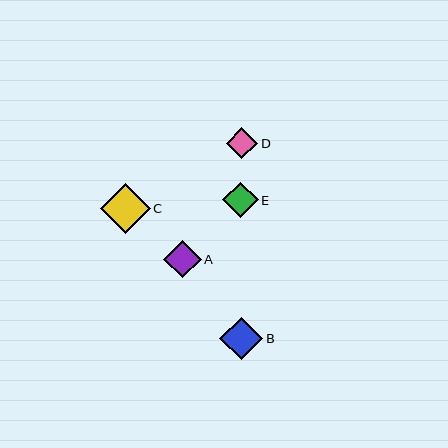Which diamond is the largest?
Diamond C is the largest with a size of approximately 50 pixels.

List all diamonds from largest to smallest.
From largest to smallest: C, B, A, E, D.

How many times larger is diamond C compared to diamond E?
Diamond C is approximately 1.4 times the size of diamond E.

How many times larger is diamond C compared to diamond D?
Diamond C is approximately 1.6 times the size of diamond D.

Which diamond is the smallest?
Diamond D is the smallest with a size of approximately 31 pixels.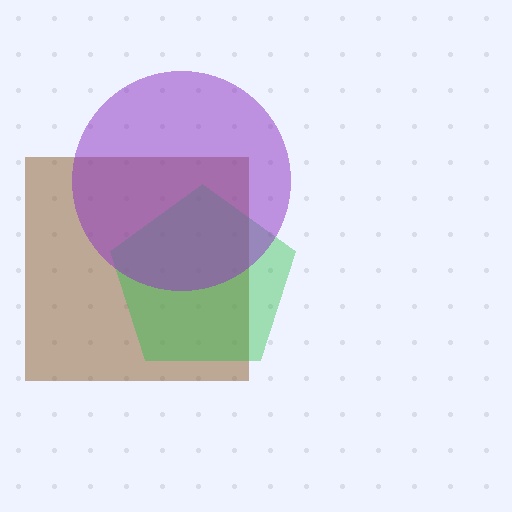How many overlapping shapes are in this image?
There are 3 overlapping shapes in the image.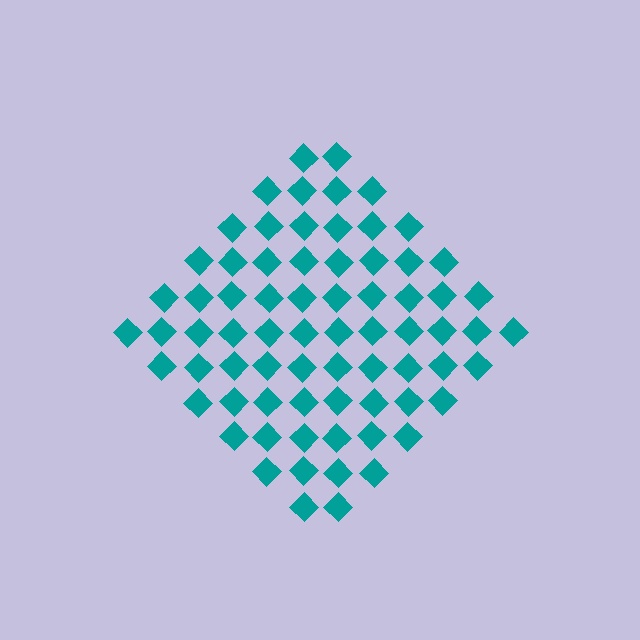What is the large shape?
The large shape is a diamond.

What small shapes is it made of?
It is made of small diamonds.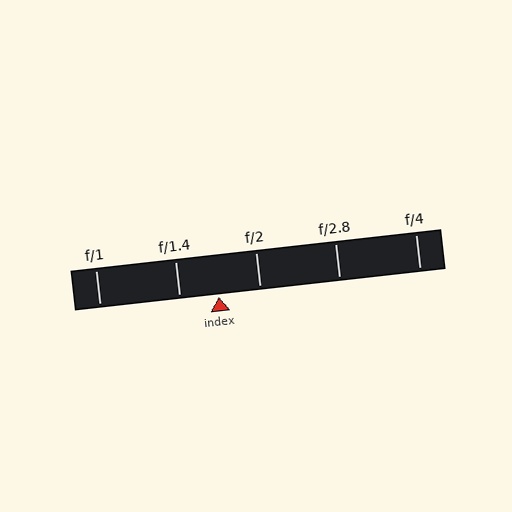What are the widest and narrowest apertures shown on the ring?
The widest aperture shown is f/1 and the narrowest is f/4.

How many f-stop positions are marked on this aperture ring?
There are 5 f-stop positions marked.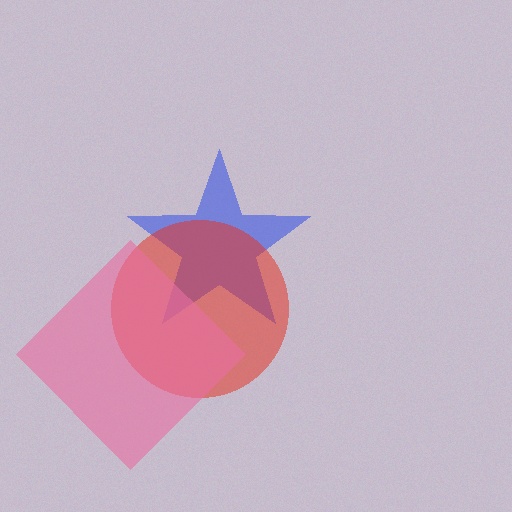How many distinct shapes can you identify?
There are 3 distinct shapes: a blue star, a red circle, a pink diamond.